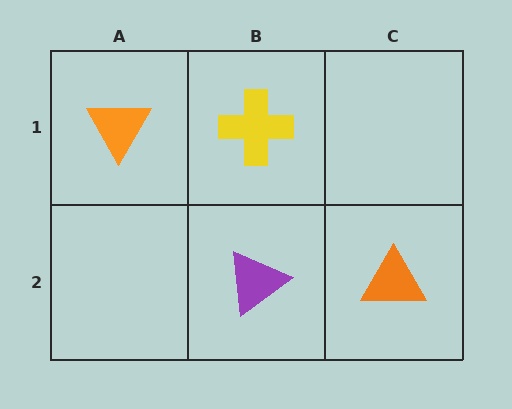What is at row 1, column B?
A yellow cross.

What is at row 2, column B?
A purple triangle.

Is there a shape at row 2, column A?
No, that cell is empty.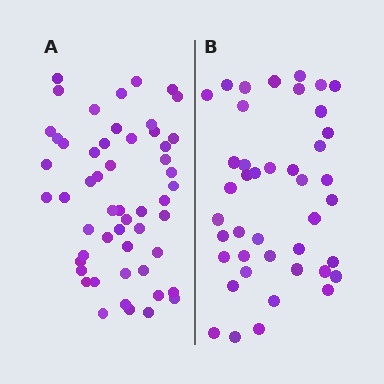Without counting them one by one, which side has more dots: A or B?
Region A (the left region) has more dots.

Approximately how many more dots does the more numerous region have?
Region A has roughly 12 or so more dots than region B.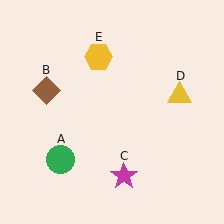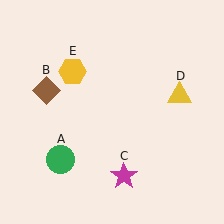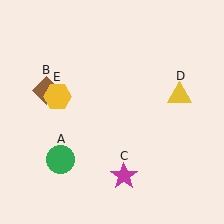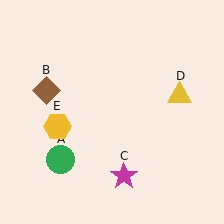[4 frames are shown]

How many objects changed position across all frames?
1 object changed position: yellow hexagon (object E).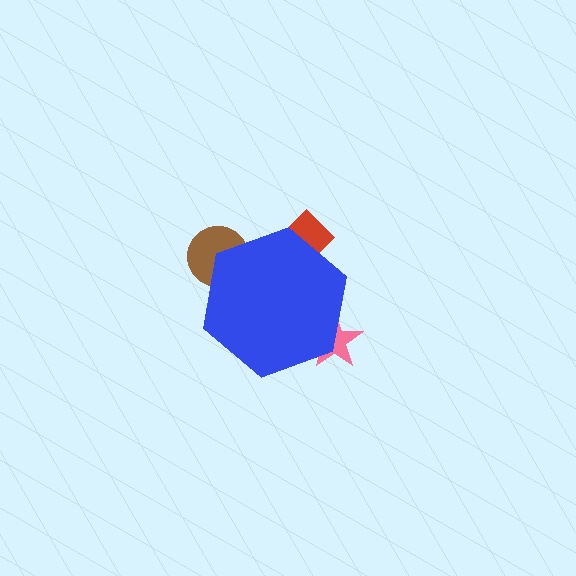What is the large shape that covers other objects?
A blue hexagon.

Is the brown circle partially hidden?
Yes, the brown circle is partially hidden behind the blue hexagon.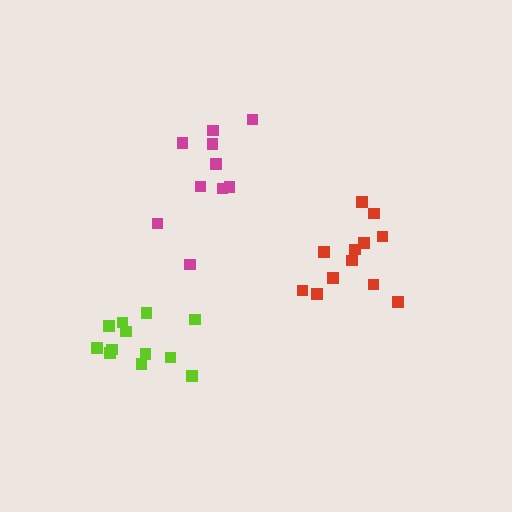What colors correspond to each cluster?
The clusters are colored: lime, magenta, red.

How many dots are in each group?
Group 1: 12 dots, Group 2: 10 dots, Group 3: 12 dots (34 total).